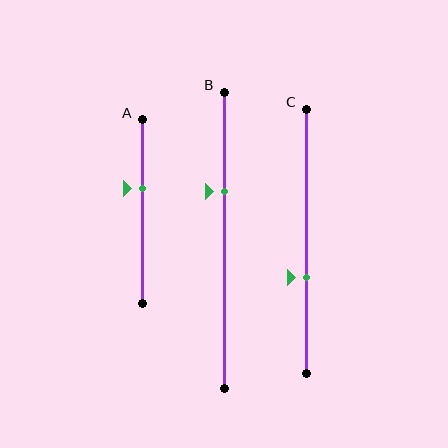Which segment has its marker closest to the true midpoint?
Segment A has its marker closest to the true midpoint.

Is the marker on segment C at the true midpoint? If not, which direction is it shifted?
No, the marker on segment C is shifted downward by about 13% of the segment length.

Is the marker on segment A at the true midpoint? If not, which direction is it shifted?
No, the marker on segment A is shifted upward by about 13% of the segment length.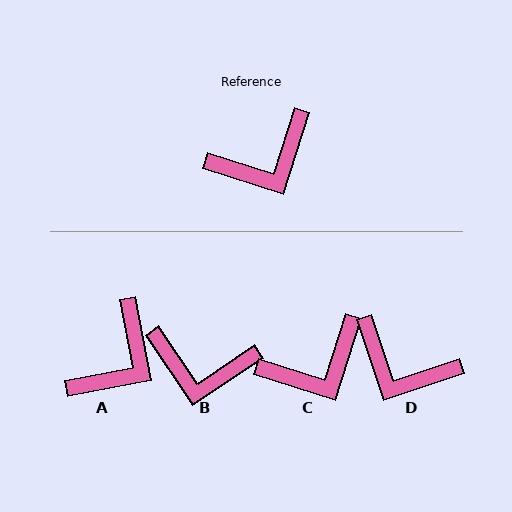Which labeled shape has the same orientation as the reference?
C.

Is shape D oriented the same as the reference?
No, it is off by about 54 degrees.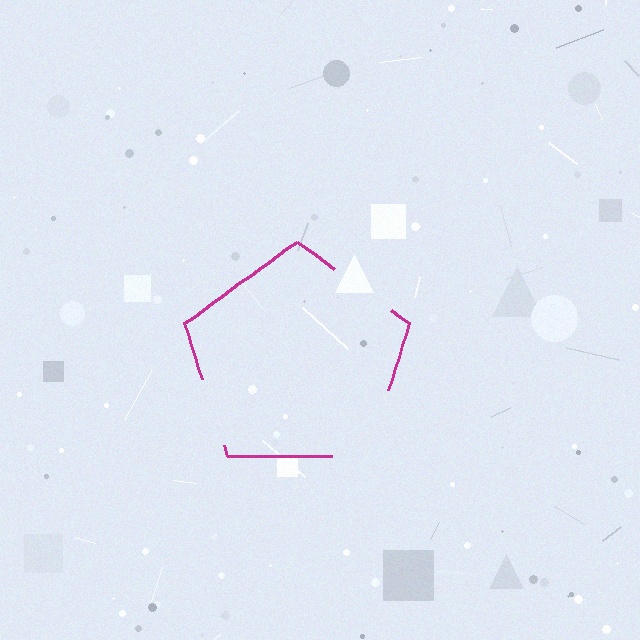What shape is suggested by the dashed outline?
The dashed outline suggests a pentagon.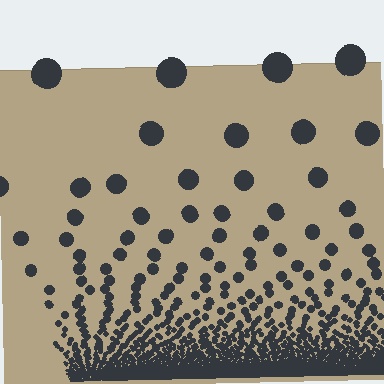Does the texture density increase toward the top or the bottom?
Density increases toward the bottom.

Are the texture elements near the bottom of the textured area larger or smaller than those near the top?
Smaller. The gradient is inverted — elements near the bottom are smaller and denser.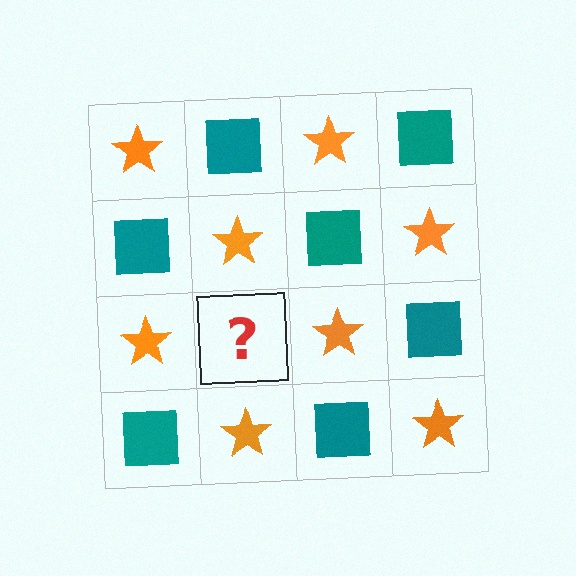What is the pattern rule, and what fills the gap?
The rule is that it alternates orange star and teal square in a checkerboard pattern. The gap should be filled with a teal square.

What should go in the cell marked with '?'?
The missing cell should contain a teal square.